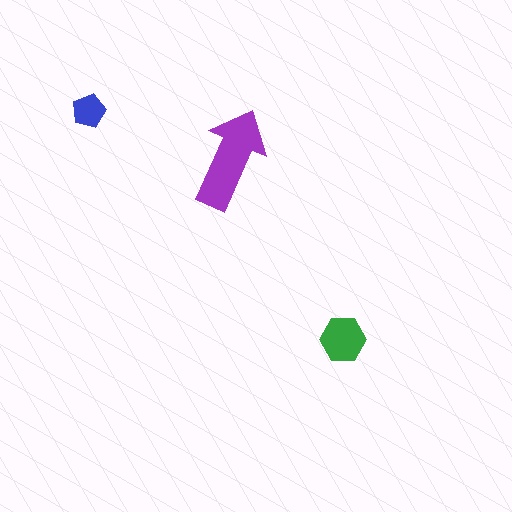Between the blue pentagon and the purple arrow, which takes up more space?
The purple arrow.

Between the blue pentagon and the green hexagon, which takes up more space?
The green hexagon.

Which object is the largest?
The purple arrow.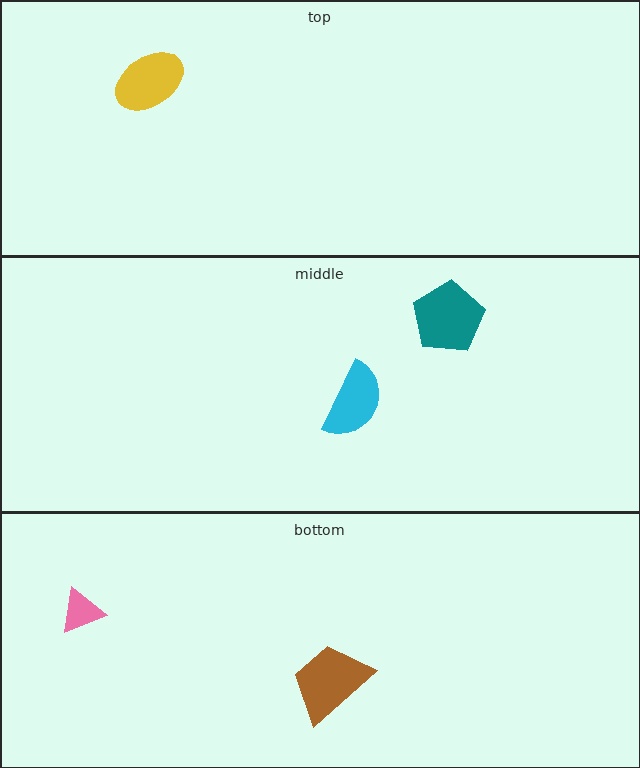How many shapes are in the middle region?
2.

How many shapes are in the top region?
1.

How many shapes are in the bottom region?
2.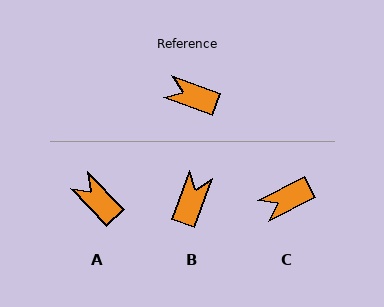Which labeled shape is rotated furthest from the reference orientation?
B, about 91 degrees away.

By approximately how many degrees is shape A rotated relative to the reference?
Approximately 27 degrees clockwise.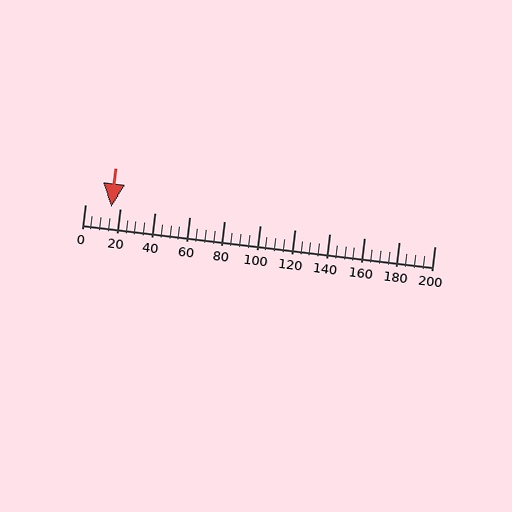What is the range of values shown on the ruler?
The ruler shows values from 0 to 200.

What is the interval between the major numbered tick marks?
The major tick marks are spaced 20 units apart.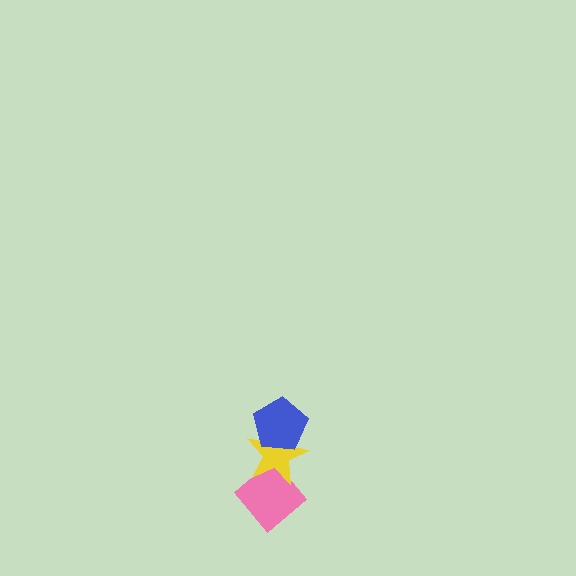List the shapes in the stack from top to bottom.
From top to bottom: the blue pentagon, the yellow star, the pink diamond.